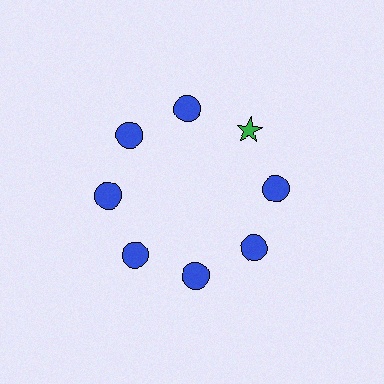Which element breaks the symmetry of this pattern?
The green star at roughly the 2 o'clock position breaks the symmetry. All other shapes are blue circles.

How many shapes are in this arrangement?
There are 8 shapes arranged in a ring pattern.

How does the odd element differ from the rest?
It differs in both color (green instead of blue) and shape (star instead of circle).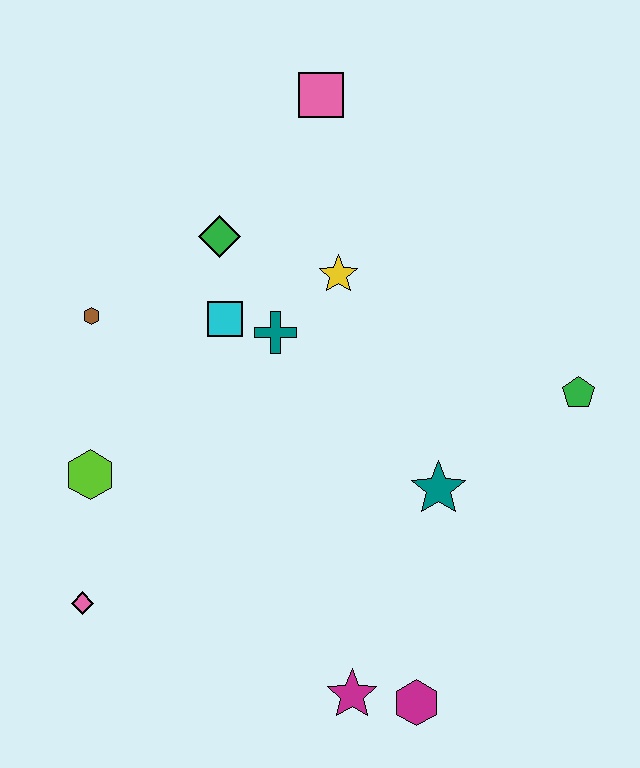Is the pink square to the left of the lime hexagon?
No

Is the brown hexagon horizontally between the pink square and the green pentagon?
No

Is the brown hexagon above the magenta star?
Yes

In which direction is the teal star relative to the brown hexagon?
The teal star is to the right of the brown hexagon.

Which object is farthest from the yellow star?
The magenta hexagon is farthest from the yellow star.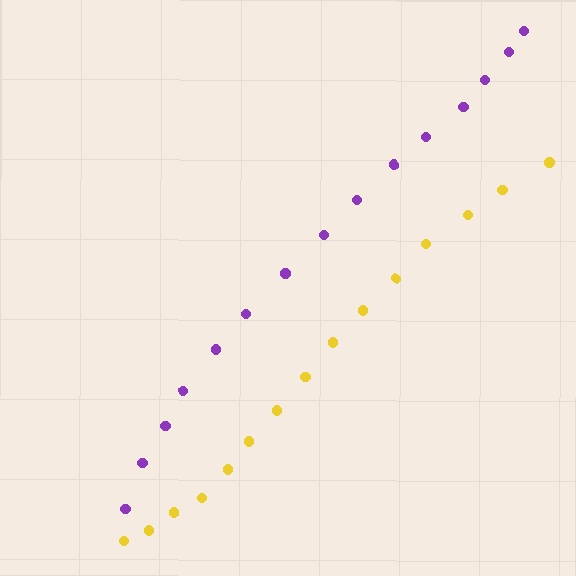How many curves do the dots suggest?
There are 2 distinct paths.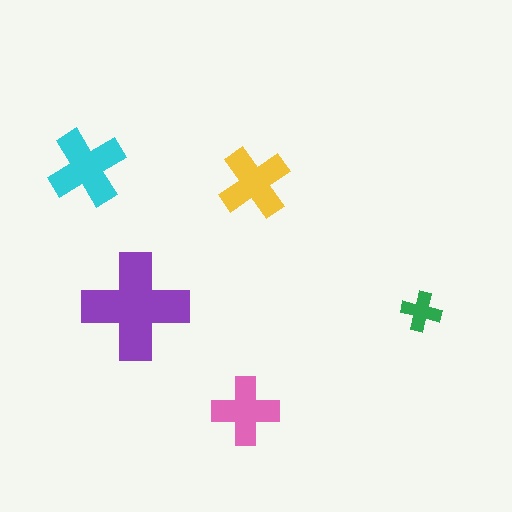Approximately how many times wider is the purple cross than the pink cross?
About 1.5 times wider.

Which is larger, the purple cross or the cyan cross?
The purple one.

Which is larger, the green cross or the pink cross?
The pink one.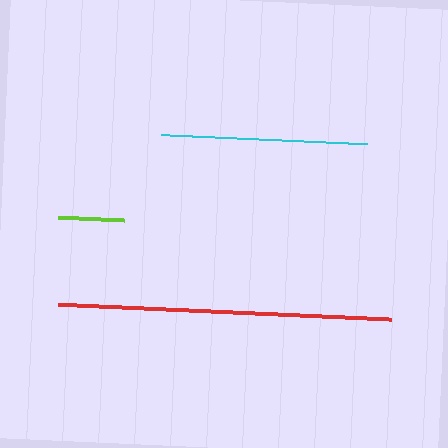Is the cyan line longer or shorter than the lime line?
The cyan line is longer than the lime line.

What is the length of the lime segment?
The lime segment is approximately 67 pixels long.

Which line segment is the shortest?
The lime line is the shortest at approximately 67 pixels.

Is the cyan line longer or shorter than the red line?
The red line is longer than the cyan line.